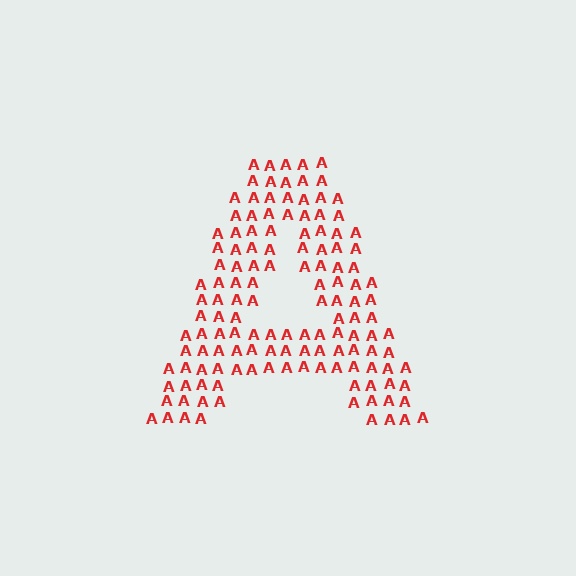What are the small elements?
The small elements are letter A's.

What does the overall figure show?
The overall figure shows the letter A.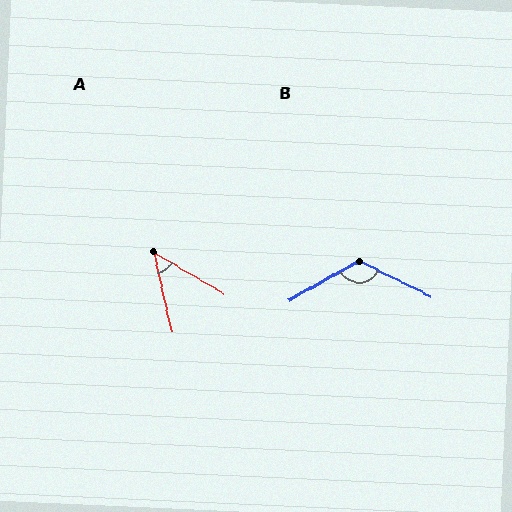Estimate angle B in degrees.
Approximately 124 degrees.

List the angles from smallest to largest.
A (47°), B (124°).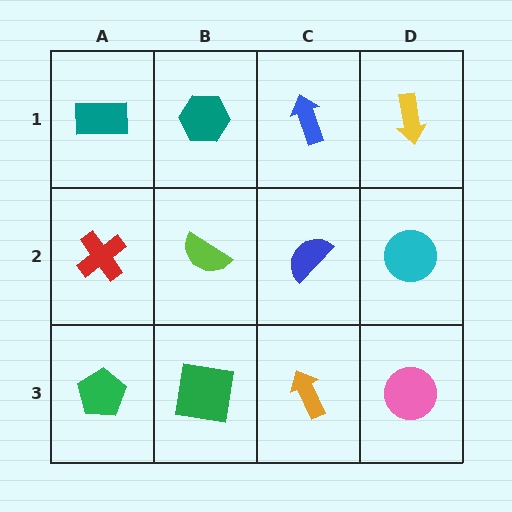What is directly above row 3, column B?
A lime semicircle.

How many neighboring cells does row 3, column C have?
3.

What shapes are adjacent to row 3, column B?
A lime semicircle (row 2, column B), a green pentagon (row 3, column A), an orange arrow (row 3, column C).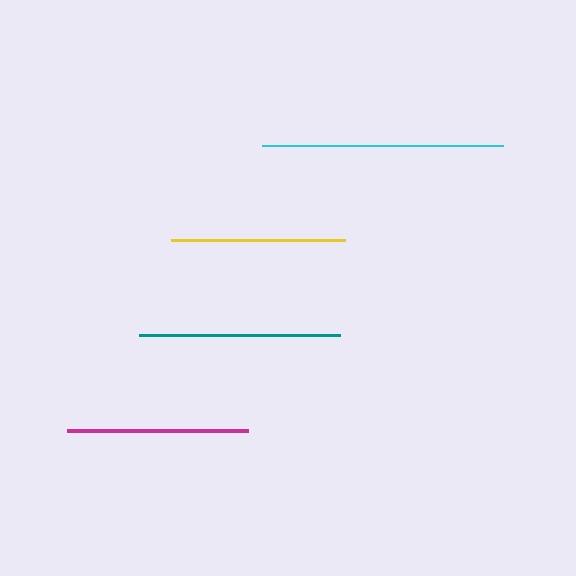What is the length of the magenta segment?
The magenta segment is approximately 181 pixels long.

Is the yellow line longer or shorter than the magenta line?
The magenta line is longer than the yellow line.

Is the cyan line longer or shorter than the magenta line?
The cyan line is longer than the magenta line.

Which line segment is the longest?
The cyan line is the longest at approximately 241 pixels.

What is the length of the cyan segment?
The cyan segment is approximately 241 pixels long.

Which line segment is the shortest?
The yellow line is the shortest at approximately 174 pixels.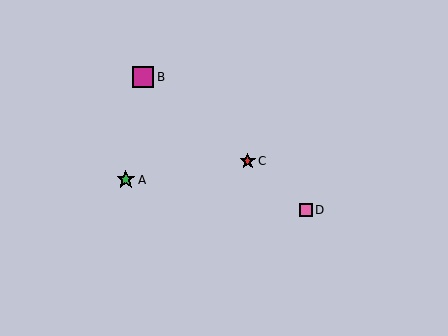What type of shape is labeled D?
Shape D is a pink square.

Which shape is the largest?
The magenta square (labeled B) is the largest.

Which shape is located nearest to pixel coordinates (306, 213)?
The pink square (labeled D) at (306, 210) is nearest to that location.